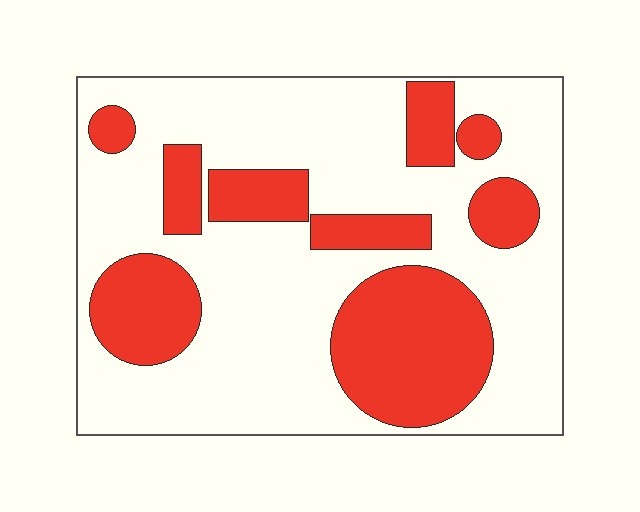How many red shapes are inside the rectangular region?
9.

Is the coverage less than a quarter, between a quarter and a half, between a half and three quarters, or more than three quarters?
Between a quarter and a half.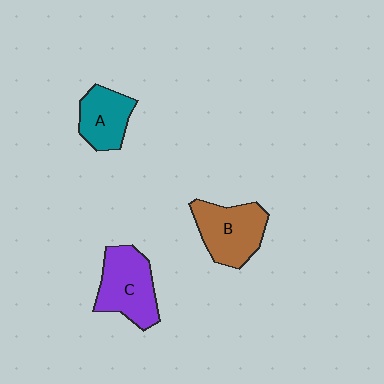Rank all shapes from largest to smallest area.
From largest to smallest: C (purple), B (brown), A (teal).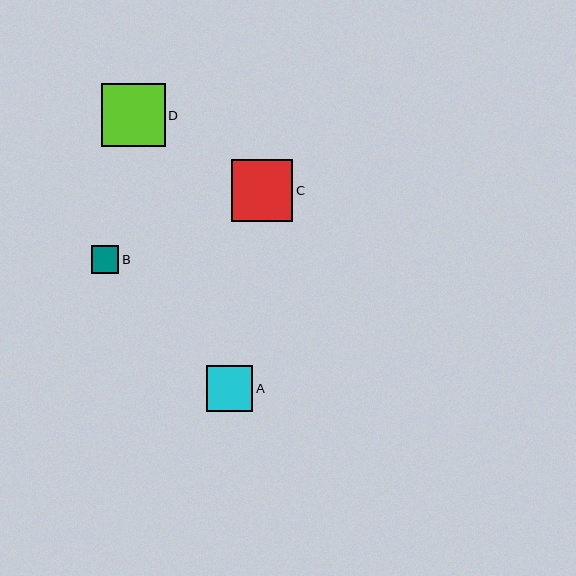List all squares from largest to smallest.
From largest to smallest: D, C, A, B.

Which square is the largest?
Square D is the largest with a size of approximately 63 pixels.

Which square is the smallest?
Square B is the smallest with a size of approximately 28 pixels.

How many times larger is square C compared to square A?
Square C is approximately 1.3 times the size of square A.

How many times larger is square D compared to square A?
Square D is approximately 1.4 times the size of square A.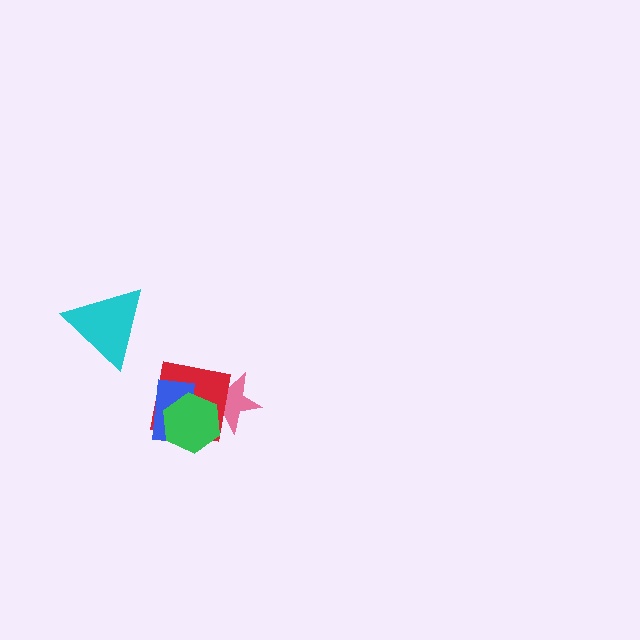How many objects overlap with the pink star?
2 objects overlap with the pink star.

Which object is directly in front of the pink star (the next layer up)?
The red square is directly in front of the pink star.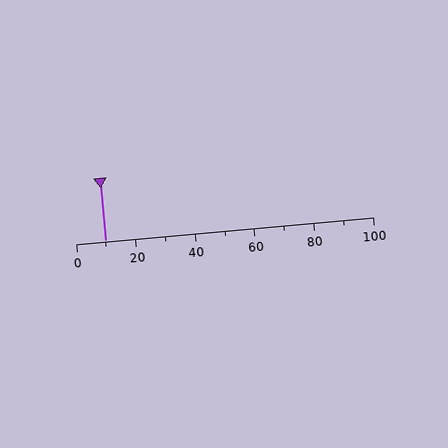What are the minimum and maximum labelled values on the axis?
The axis runs from 0 to 100.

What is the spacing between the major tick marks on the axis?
The major ticks are spaced 20 apart.